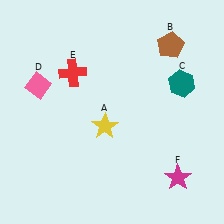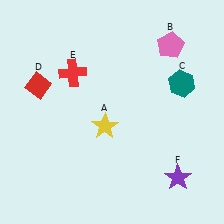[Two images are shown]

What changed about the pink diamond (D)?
In Image 1, D is pink. In Image 2, it changed to red.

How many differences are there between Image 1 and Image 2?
There are 3 differences between the two images.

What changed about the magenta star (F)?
In Image 1, F is magenta. In Image 2, it changed to purple.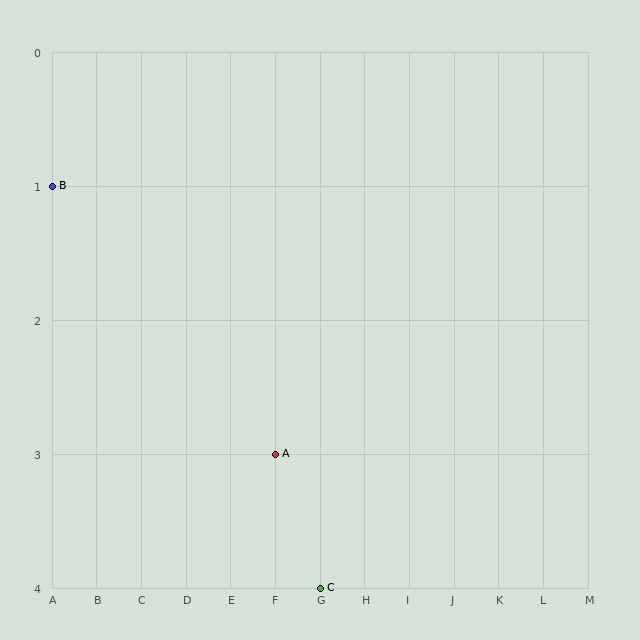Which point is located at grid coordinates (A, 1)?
Point B is at (A, 1).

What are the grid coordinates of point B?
Point B is at grid coordinates (A, 1).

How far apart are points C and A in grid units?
Points C and A are 1 column and 1 row apart (about 1.4 grid units diagonally).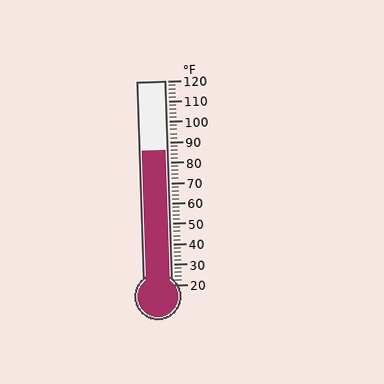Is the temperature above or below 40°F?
The temperature is above 40°F.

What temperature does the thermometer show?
The thermometer shows approximately 86°F.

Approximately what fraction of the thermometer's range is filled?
The thermometer is filled to approximately 65% of its range.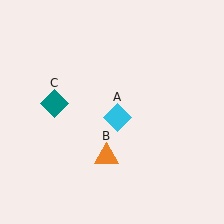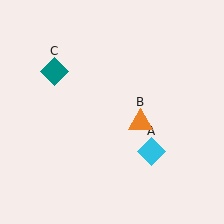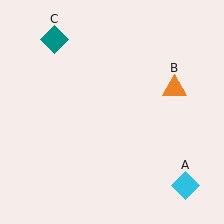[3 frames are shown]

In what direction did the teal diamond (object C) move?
The teal diamond (object C) moved up.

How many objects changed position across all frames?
3 objects changed position: cyan diamond (object A), orange triangle (object B), teal diamond (object C).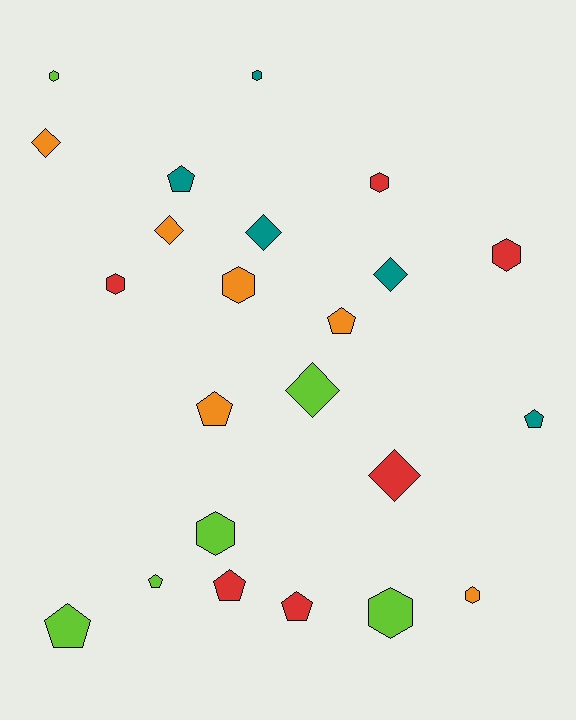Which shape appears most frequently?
Hexagon, with 9 objects.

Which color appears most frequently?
Orange, with 6 objects.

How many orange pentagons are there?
There are 2 orange pentagons.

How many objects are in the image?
There are 23 objects.